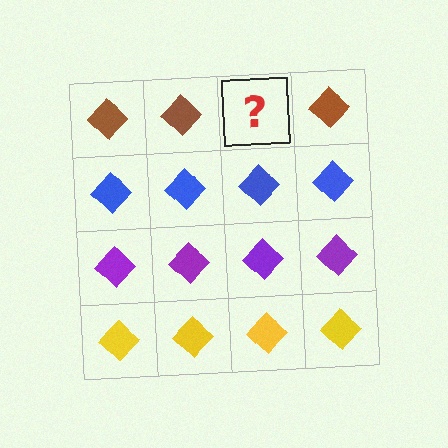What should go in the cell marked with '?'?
The missing cell should contain a brown diamond.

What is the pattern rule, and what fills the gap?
The rule is that each row has a consistent color. The gap should be filled with a brown diamond.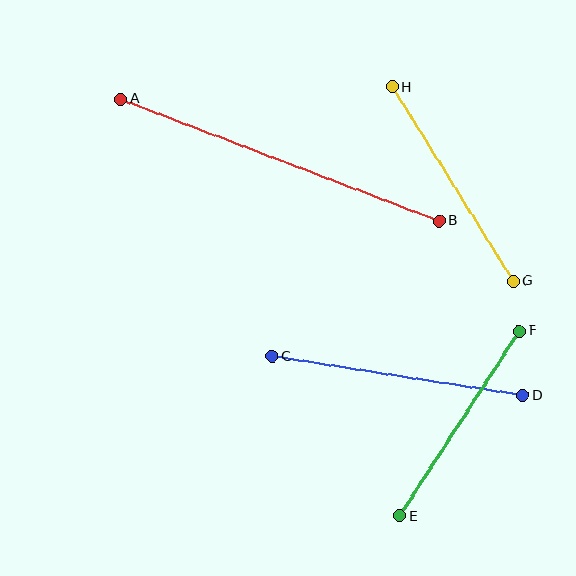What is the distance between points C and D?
The distance is approximately 254 pixels.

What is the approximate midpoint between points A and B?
The midpoint is at approximately (280, 160) pixels.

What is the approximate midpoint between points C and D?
The midpoint is at approximately (397, 376) pixels.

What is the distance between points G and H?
The distance is approximately 229 pixels.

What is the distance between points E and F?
The distance is approximately 220 pixels.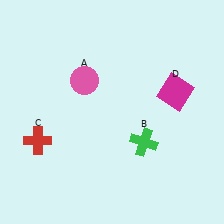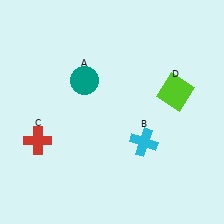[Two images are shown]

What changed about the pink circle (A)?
In Image 1, A is pink. In Image 2, it changed to teal.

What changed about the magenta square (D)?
In Image 1, D is magenta. In Image 2, it changed to lime.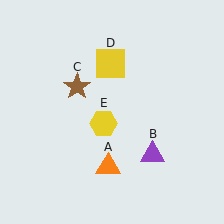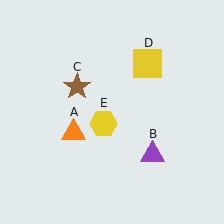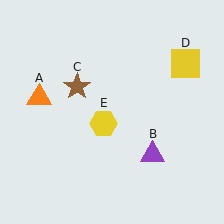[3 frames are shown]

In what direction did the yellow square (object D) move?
The yellow square (object D) moved right.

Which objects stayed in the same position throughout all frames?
Purple triangle (object B) and brown star (object C) and yellow hexagon (object E) remained stationary.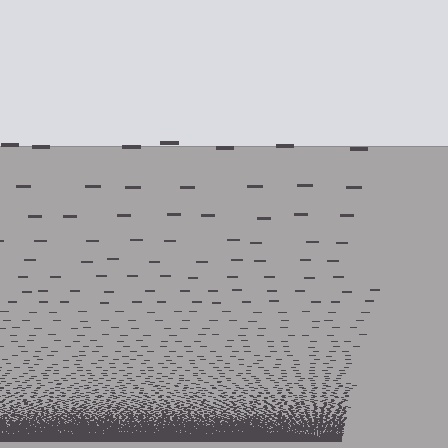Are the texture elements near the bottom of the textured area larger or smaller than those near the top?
Smaller. The gradient is inverted — elements near the bottom are smaller and denser.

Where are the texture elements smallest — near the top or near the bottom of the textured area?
Near the bottom.